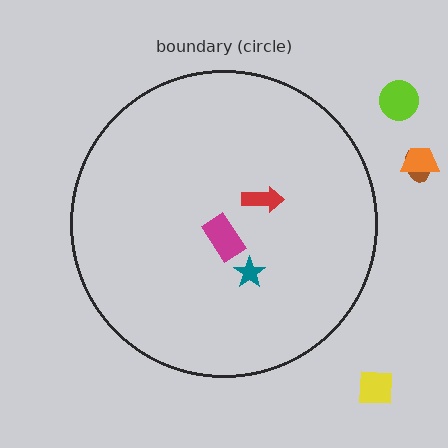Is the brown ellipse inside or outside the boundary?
Outside.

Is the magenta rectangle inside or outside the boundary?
Inside.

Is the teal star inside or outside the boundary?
Inside.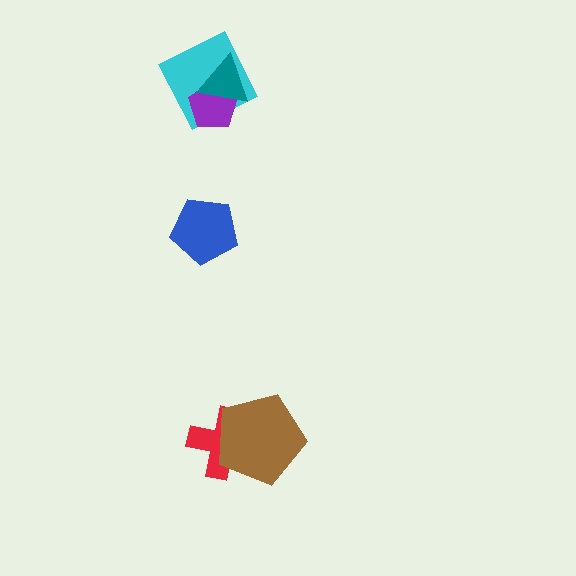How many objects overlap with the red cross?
1 object overlaps with the red cross.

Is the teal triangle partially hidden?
No, no other shape covers it.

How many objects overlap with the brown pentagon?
1 object overlaps with the brown pentagon.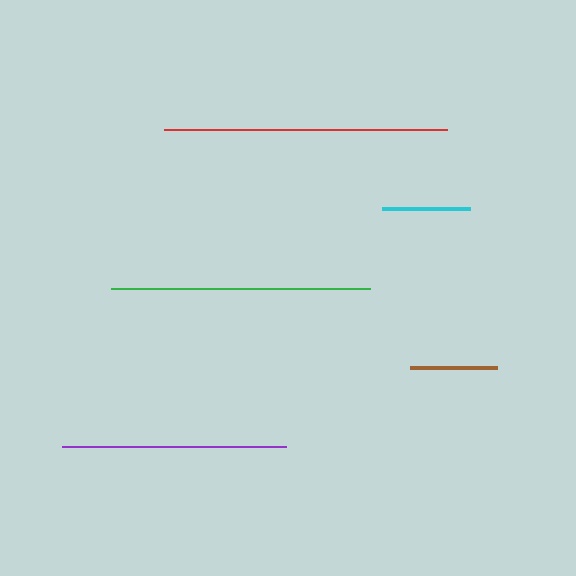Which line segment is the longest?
The red line is the longest at approximately 284 pixels.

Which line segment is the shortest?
The brown line is the shortest at approximately 88 pixels.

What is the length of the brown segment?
The brown segment is approximately 88 pixels long.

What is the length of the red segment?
The red segment is approximately 284 pixels long.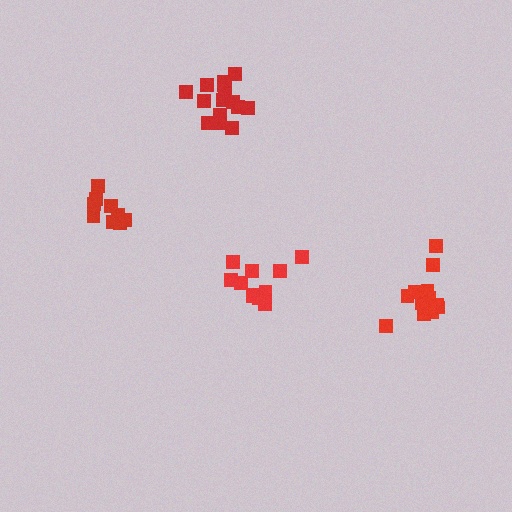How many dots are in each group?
Group 1: 9 dots, Group 2: 13 dots, Group 3: 15 dots, Group 4: 14 dots (51 total).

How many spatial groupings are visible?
There are 4 spatial groupings.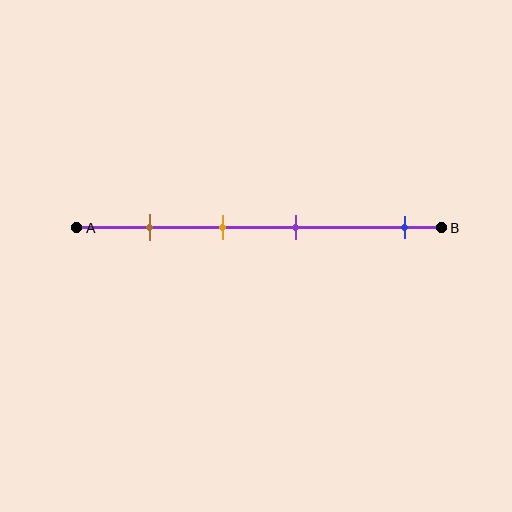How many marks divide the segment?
There are 4 marks dividing the segment.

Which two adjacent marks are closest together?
The orange and purple marks are the closest adjacent pair.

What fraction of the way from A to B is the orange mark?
The orange mark is approximately 40% (0.4) of the way from A to B.